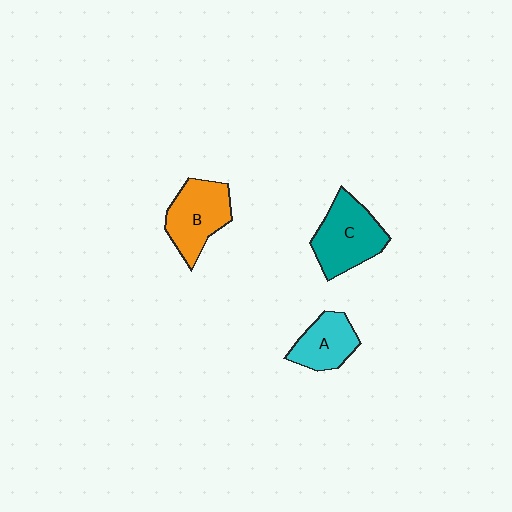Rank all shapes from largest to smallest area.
From largest to smallest: C (teal), B (orange), A (cyan).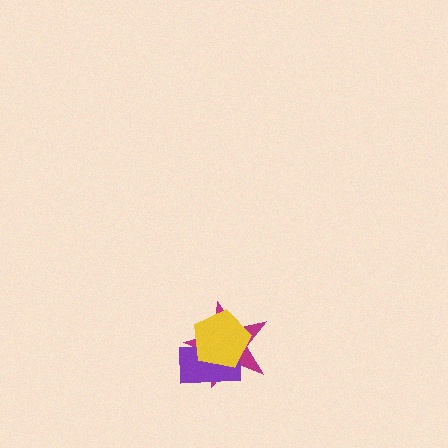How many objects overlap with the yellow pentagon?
2 objects overlap with the yellow pentagon.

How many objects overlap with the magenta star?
2 objects overlap with the magenta star.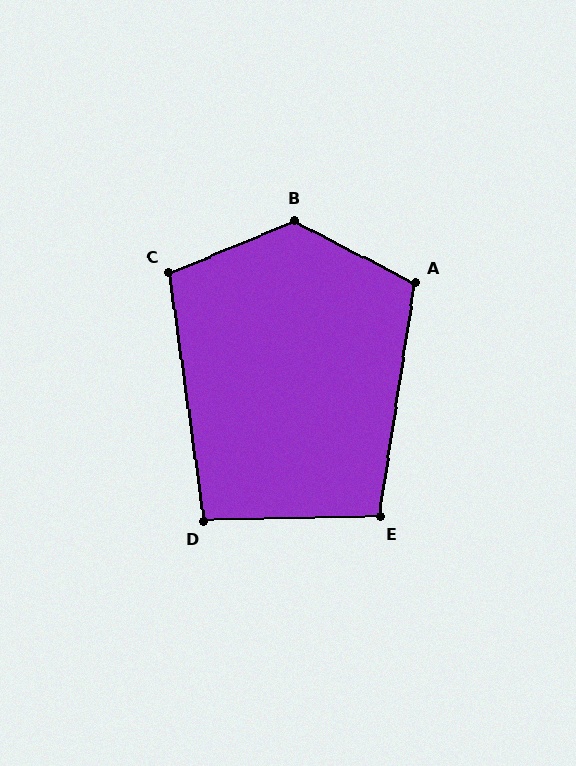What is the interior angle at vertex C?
Approximately 105 degrees (obtuse).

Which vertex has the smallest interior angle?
D, at approximately 96 degrees.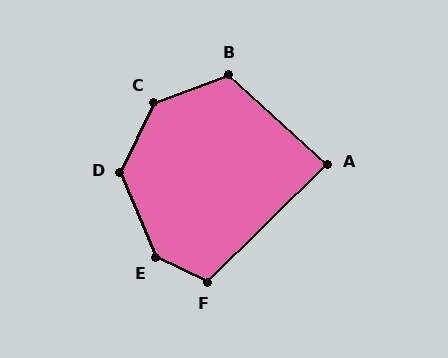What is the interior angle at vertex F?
Approximately 111 degrees (obtuse).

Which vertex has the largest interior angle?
E, at approximately 138 degrees.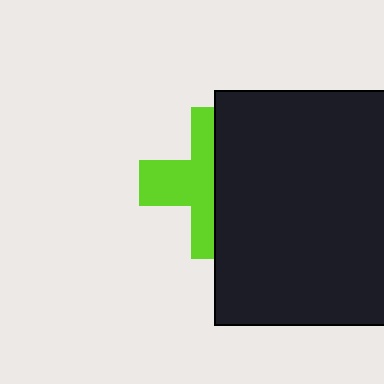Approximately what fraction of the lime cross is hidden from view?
Roughly 51% of the lime cross is hidden behind the black square.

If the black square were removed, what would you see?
You would see the complete lime cross.